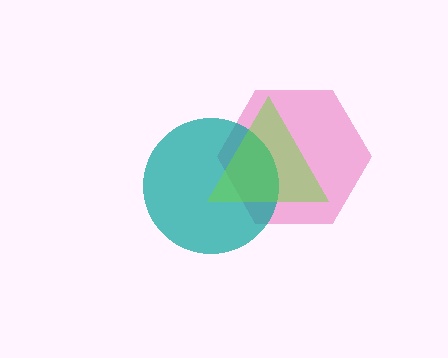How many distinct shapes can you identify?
There are 3 distinct shapes: a pink hexagon, a teal circle, a lime triangle.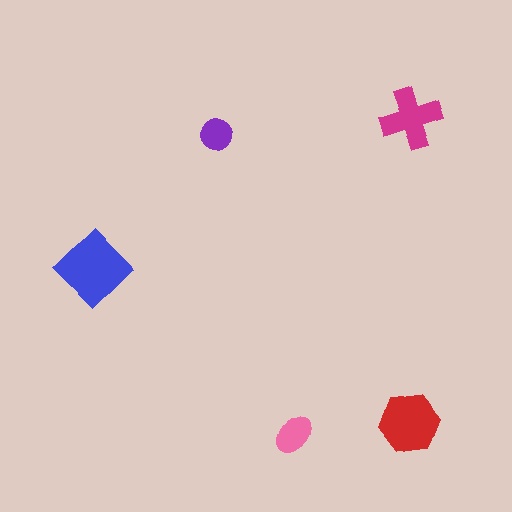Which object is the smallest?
The purple circle.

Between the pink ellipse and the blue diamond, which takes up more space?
The blue diamond.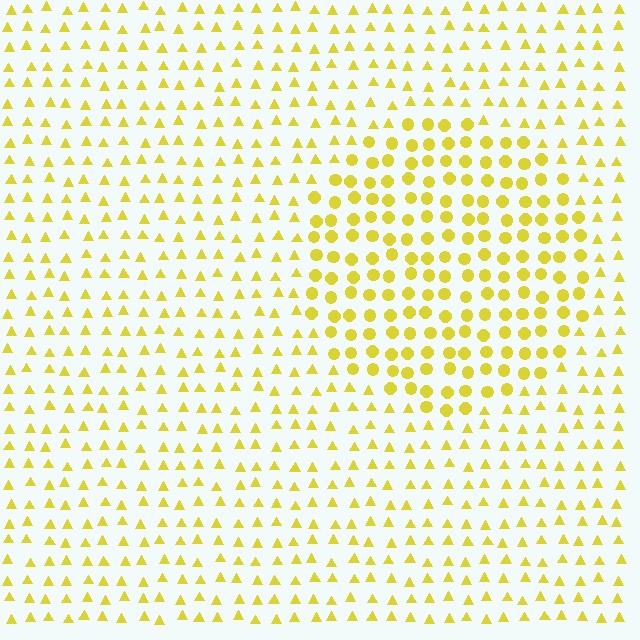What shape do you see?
I see a circle.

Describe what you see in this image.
The image is filled with small yellow elements arranged in a uniform grid. A circle-shaped region contains circles, while the surrounding area contains triangles. The boundary is defined purely by the change in element shape.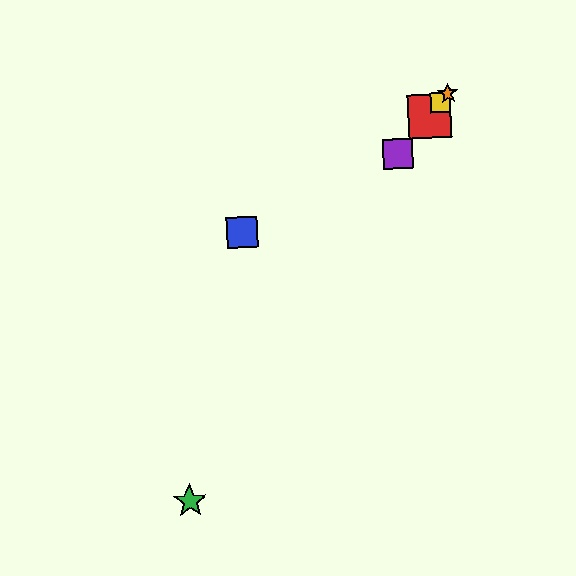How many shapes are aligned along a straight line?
4 shapes (the red square, the yellow square, the purple square, the orange star) are aligned along a straight line.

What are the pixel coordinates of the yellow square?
The yellow square is at (440, 103).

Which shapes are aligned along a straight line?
The red square, the yellow square, the purple square, the orange star are aligned along a straight line.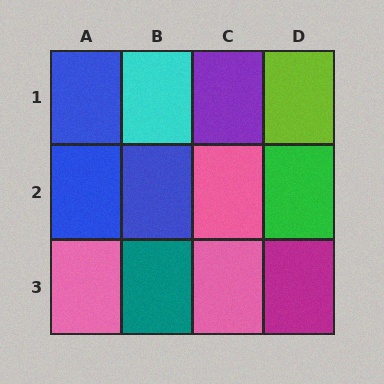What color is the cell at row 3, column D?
Magenta.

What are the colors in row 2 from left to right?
Blue, blue, pink, green.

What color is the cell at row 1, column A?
Blue.